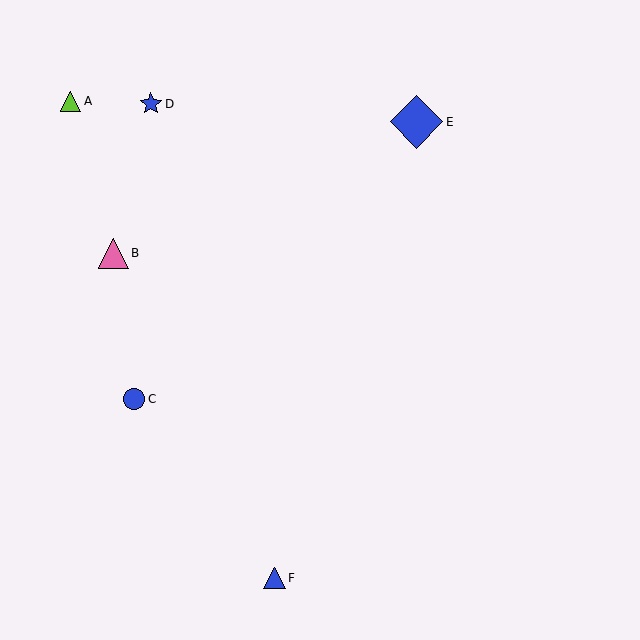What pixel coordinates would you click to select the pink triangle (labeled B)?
Click at (113, 253) to select the pink triangle B.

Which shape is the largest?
The blue diamond (labeled E) is the largest.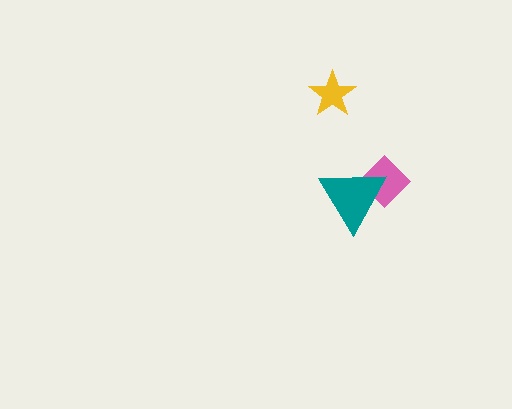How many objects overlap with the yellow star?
0 objects overlap with the yellow star.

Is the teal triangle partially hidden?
No, no other shape covers it.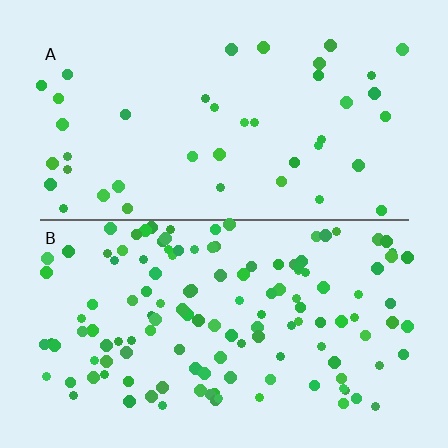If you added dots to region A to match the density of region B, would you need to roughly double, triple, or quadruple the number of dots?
Approximately triple.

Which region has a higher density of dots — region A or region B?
B (the bottom).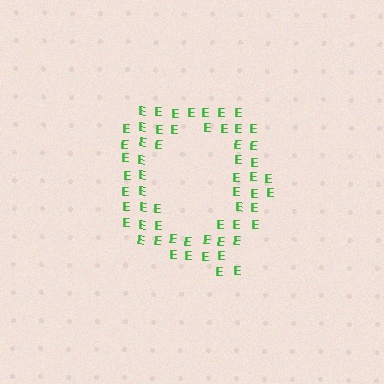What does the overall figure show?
The overall figure shows the letter Q.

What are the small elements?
The small elements are letter E's.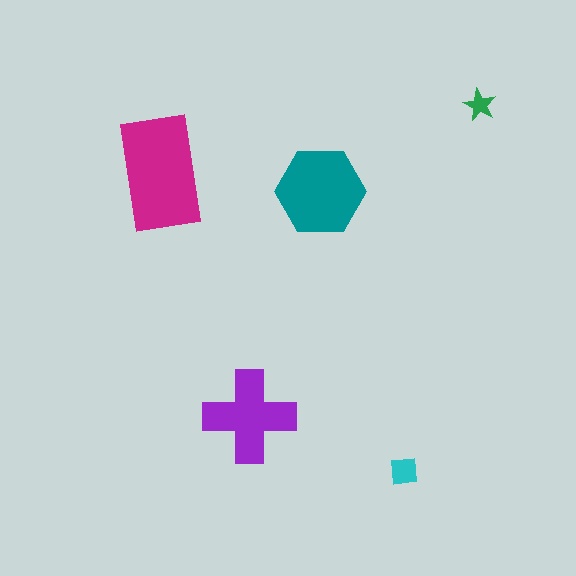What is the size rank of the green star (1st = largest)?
5th.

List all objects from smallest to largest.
The green star, the cyan square, the purple cross, the teal hexagon, the magenta rectangle.